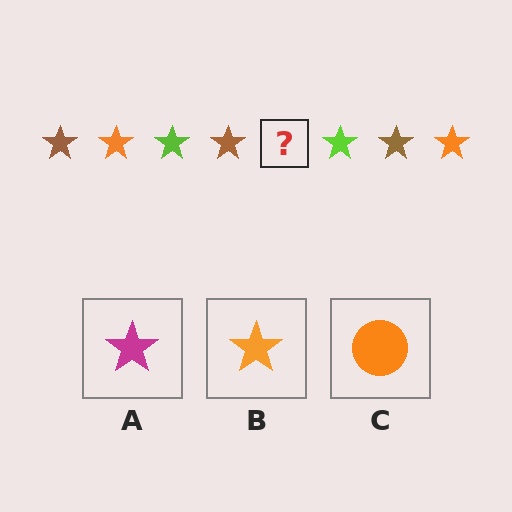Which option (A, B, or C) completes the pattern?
B.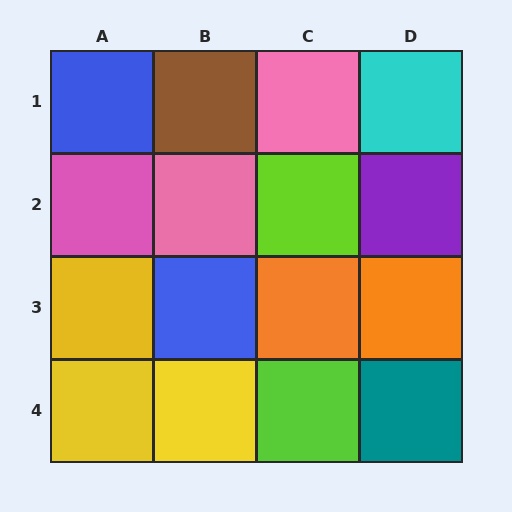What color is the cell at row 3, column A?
Yellow.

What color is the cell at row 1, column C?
Pink.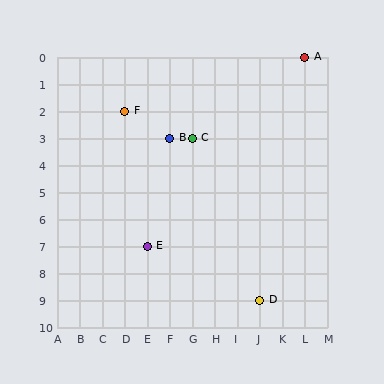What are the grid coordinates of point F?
Point F is at grid coordinates (D, 2).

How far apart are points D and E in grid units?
Points D and E are 5 columns and 2 rows apart (about 5.4 grid units diagonally).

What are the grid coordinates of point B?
Point B is at grid coordinates (F, 3).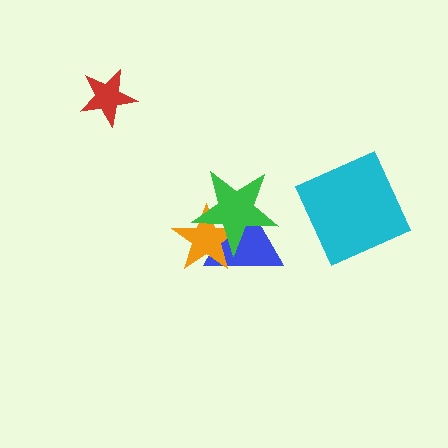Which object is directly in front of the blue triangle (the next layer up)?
The orange star is directly in front of the blue triangle.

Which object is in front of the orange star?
The green star is in front of the orange star.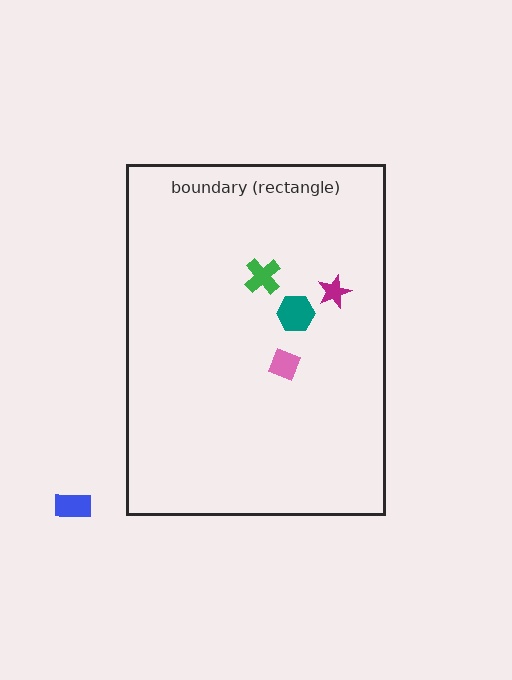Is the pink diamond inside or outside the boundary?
Inside.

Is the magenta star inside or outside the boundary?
Inside.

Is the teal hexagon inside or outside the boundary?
Inside.